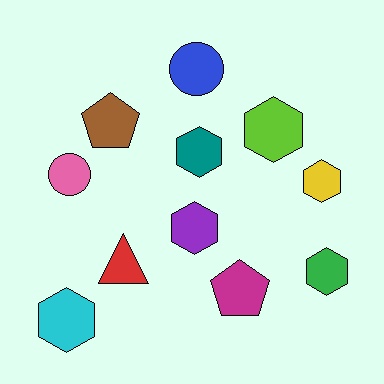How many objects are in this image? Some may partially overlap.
There are 11 objects.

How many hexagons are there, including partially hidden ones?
There are 6 hexagons.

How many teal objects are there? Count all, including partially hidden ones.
There is 1 teal object.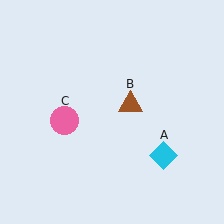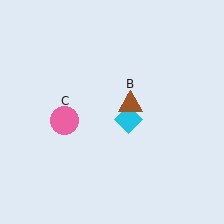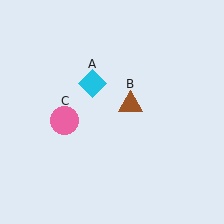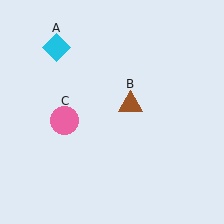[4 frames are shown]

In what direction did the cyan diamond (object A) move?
The cyan diamond (object A) moved up and to the left.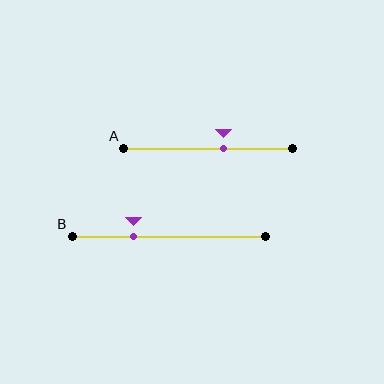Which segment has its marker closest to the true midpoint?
Segment A has its marker closest to the true midpoint.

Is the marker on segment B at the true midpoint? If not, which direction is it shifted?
No, the marker on segment B is shifted to the left by about 18% of the segment length.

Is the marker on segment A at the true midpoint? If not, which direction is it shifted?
No, the marker on segment A is shifted to the right by about 9% of the segment length.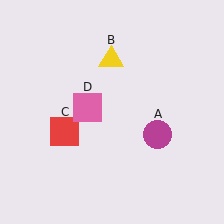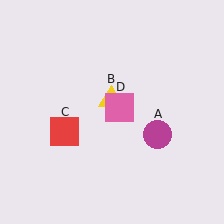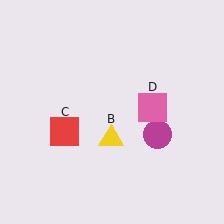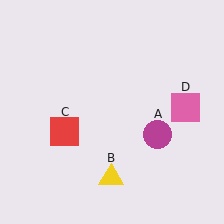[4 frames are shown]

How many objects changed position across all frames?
2 objects changed position: yellow triangle (object B), pink square (object D).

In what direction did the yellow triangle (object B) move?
The yellow triangle (object B) moved down.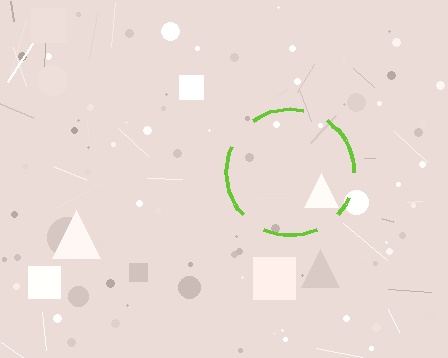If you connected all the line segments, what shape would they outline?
They would outline a circle.